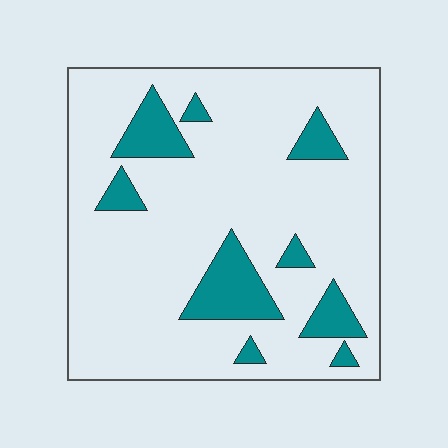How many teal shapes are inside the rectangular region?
9.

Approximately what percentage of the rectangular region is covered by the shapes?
Approximately 15%.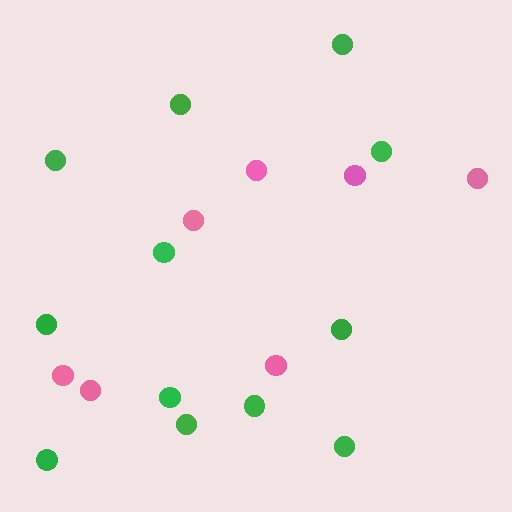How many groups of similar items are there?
There are 2 groups: one group of green circles (12) and one group of pink circles (7).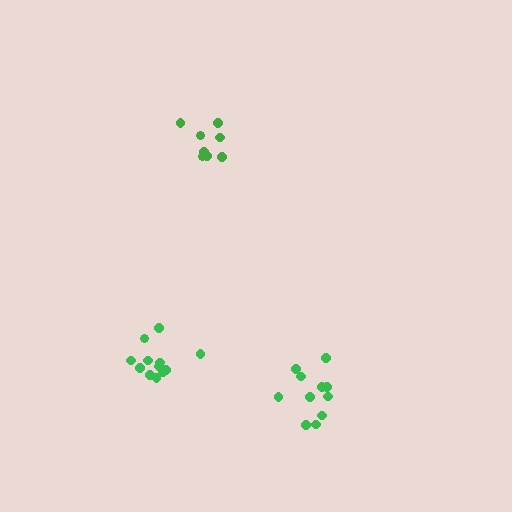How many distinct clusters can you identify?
There are 3 distinct clusters.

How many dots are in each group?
Group 1: 8 dots, Group 2: 11 dots, Group 3: 12 dots (31 total).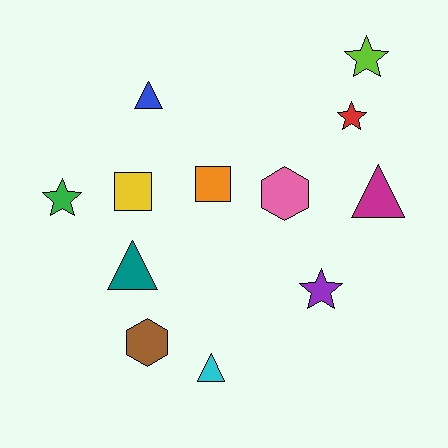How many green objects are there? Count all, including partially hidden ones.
There is 1 green object.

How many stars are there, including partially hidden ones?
There are 4 stars.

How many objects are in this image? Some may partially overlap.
There are 12 objects.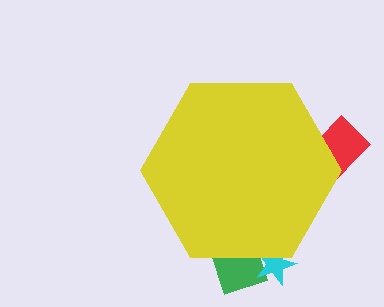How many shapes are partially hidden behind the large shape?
3 shapes are partially hidden.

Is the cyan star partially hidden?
Yes, the cyan star is partially hidden behind the yellow hexagon.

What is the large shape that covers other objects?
A yellow hexagon.